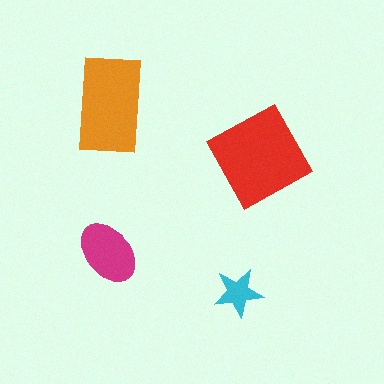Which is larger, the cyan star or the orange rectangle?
The orange rectangle.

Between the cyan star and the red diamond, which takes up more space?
The red diamond.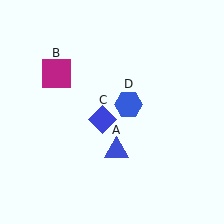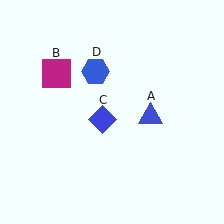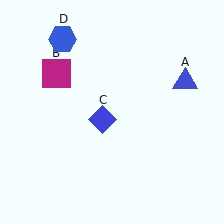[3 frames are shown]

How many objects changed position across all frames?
2 objects changed position: blue triangle (object A), blue hexagon (object D).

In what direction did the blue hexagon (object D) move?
The blue hexagon (object D) moved up and to the left.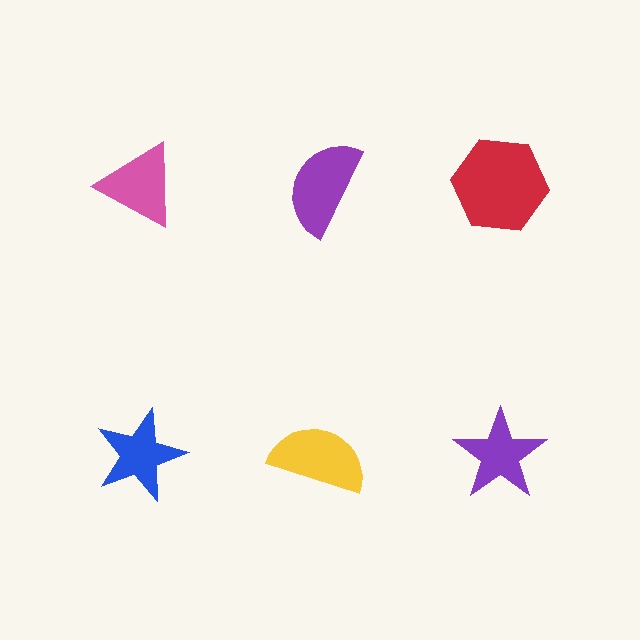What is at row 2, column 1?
A blue star.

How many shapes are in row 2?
3 shapes.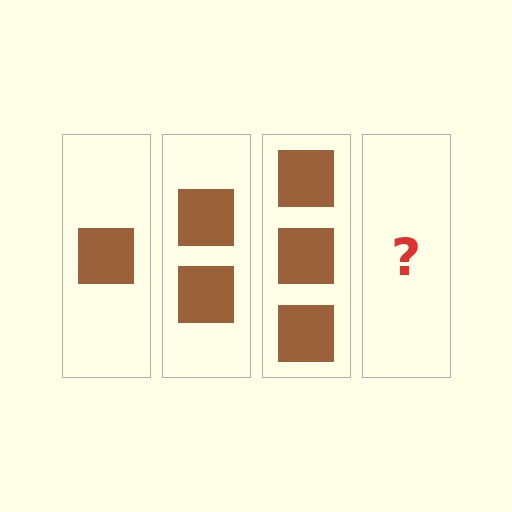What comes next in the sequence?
The next element should be 4 squares.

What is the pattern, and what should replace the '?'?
The pattern is that each step adds one more square. The '?' should be 4 squares.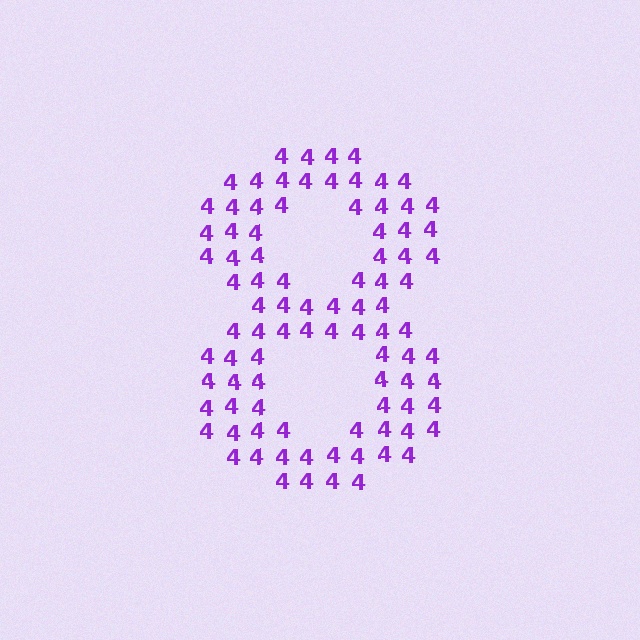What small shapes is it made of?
It is made of small digit 4's.